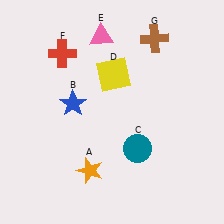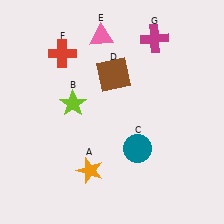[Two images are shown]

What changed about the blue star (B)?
In Image 1, B is blue. In Image 2, it changed to lime.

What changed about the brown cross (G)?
In Image 1, G is brown. In Image 2, it changed to magenta.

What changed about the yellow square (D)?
In Image 1, D is yellow. In Image 2, it changed to brown.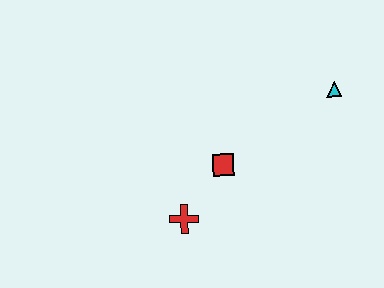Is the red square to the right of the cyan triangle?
No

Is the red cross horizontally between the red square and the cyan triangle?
No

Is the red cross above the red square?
No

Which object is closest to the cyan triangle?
The red square is closest to the cyan triangle.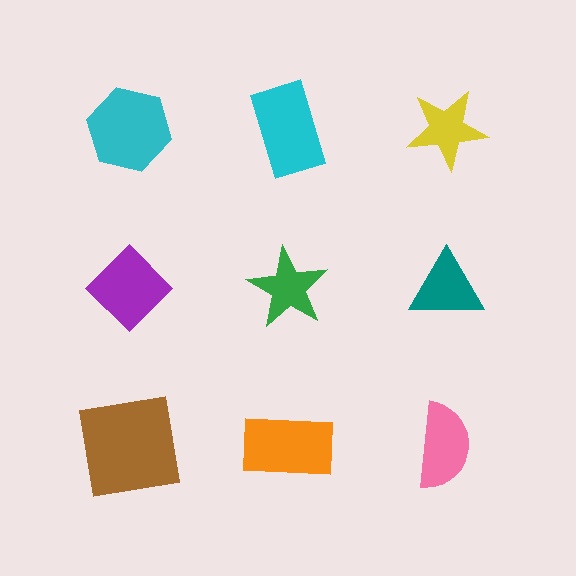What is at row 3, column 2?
An orange rectangle.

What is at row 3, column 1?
A brown square.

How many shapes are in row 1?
3 shapes.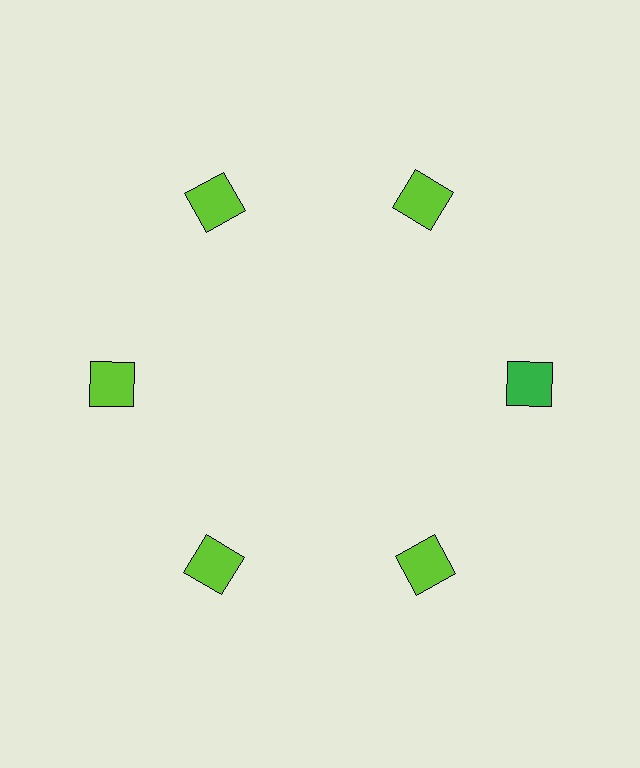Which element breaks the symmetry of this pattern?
The green square at roughly the 3 o'clock position breaks the symmetry. All other shapes are lime squares.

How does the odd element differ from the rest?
It has a different color: green instead of lime.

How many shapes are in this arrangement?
There are 6 shapes arranged in a ring pattern.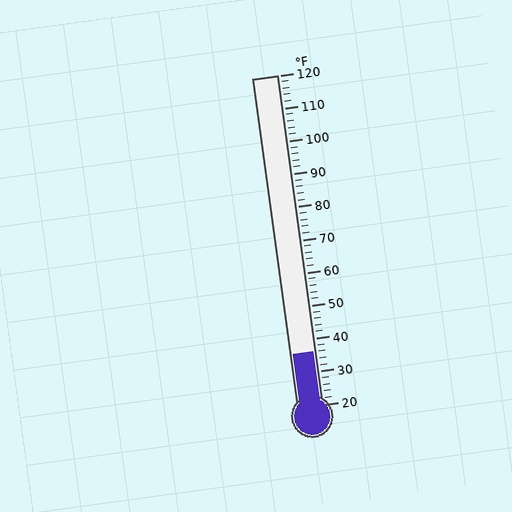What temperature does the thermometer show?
The thermometer shows approximately 36°F.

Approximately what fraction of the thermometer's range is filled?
The thermometer is filled to approximately 15% of its range.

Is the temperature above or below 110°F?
The temperature is below 110°F.